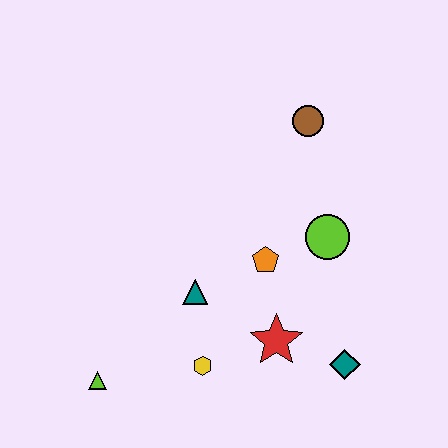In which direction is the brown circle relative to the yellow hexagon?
The brown circle is above the yellow hexagon.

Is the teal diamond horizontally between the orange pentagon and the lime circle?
No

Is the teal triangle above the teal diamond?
Yes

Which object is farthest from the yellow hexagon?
The brown circle is farthest from the yellow hexagon.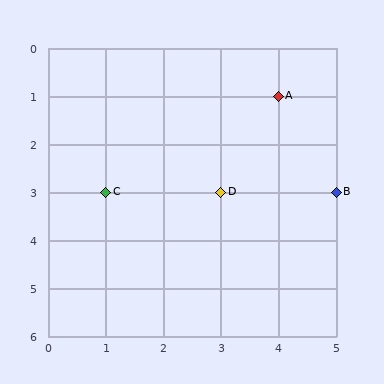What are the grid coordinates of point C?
Point C is at grid coordinates (1, 3).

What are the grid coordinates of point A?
Point A is at grid coordinates (4, 1).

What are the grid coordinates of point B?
Point B is at grid coordinates (5, 3).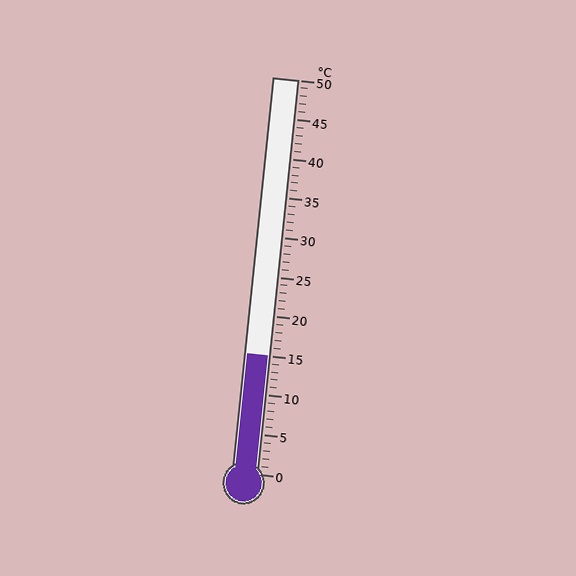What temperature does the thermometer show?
The thermometer shows approximately 15°C.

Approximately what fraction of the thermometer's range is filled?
The thermometer is filled to approximately 30% of its range.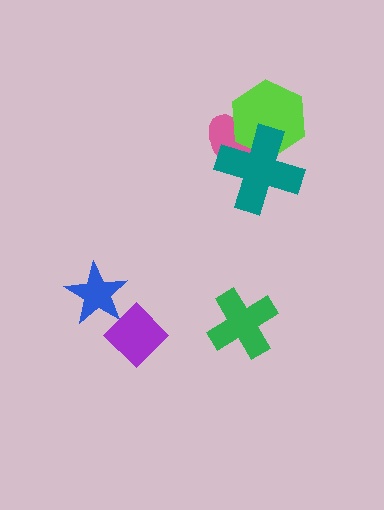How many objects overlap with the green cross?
0 objects overlap with the green cross.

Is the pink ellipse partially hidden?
Yes, it is partially covered by another shape.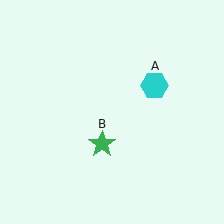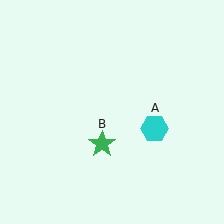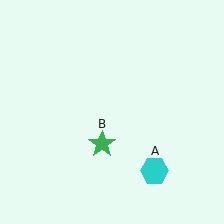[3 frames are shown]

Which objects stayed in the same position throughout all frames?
Green star (object B) remained stationary.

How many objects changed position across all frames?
1 object changed position: cyan hexagon (object A).